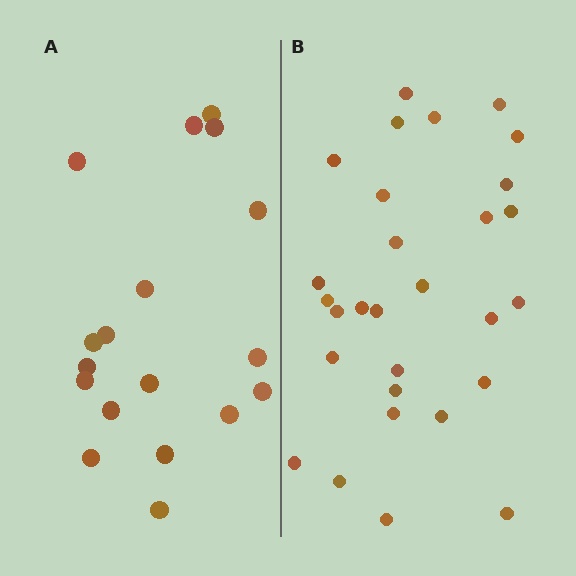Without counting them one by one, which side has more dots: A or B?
Region B (the right region) has more dots.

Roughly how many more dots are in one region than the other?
Region B has roughly 12 or so more dots than region A.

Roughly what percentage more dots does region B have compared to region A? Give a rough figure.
About 60% more.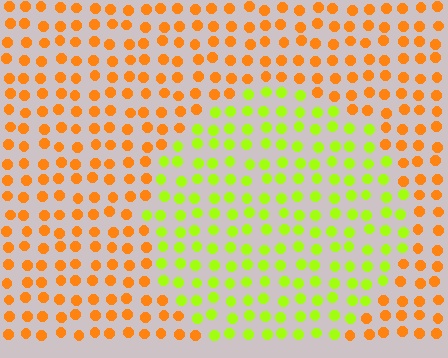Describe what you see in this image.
The image is filled with small orange elements in a uniform arrangement. A circle-shaped region is visible where the elements are tinted to a slightly different hue, forming a subtle color boundary.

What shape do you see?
I see a circle.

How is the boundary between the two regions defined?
The boundary is defined purely by a slight shift in hue (about 54 degrees). Spacing, size, and orientation are identical on both sides.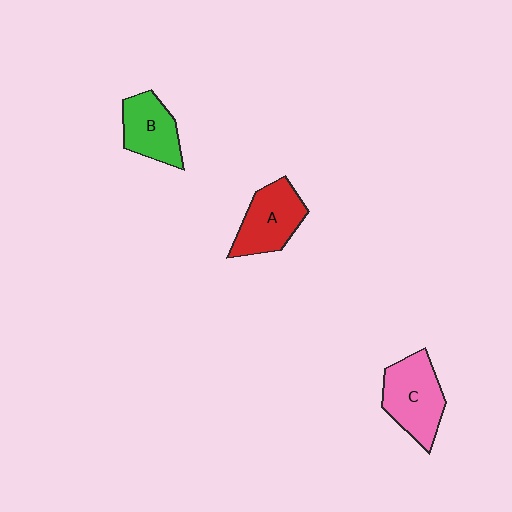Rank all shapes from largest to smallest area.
From largest to smallest: C (pink), A (red), B (green).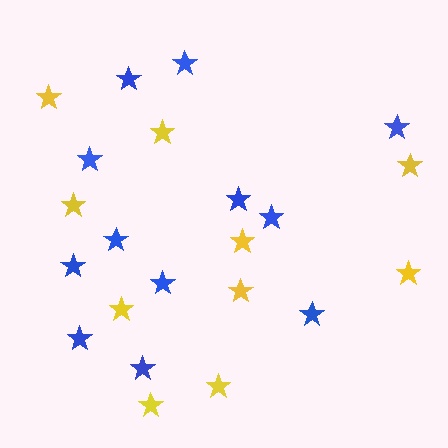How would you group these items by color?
There are 2 groups: one group of blue stars (12) and one group of yellow stars (10).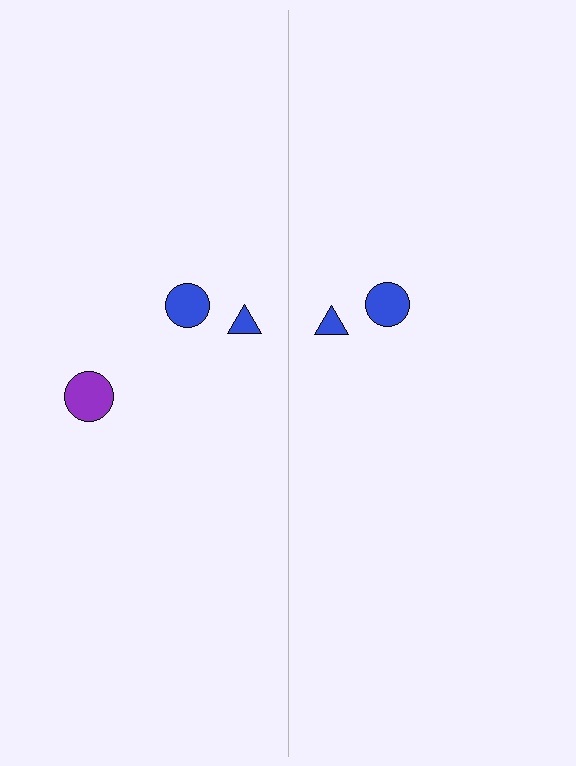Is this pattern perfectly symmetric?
No, the pattern is not perfectly symmetric. A purple circle is missing from the right side.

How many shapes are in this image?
There are 5 shapes in this image.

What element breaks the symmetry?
A purple circle is missing from the right side.